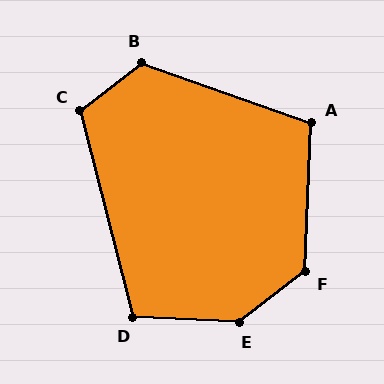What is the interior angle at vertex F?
Approximately 130 degrees (obtuse).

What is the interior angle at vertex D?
Approximately 107 degrees (obtuse).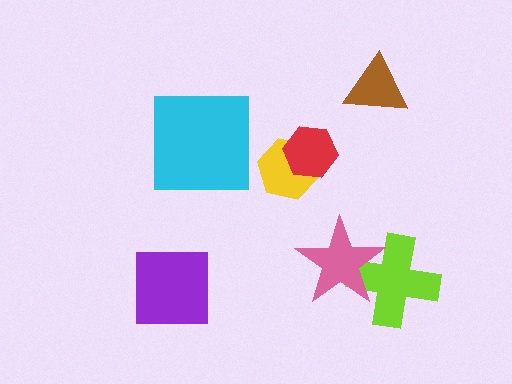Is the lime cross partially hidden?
Yes, it is partially covered by another shape.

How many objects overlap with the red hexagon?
1 object overlaps with the red hexagon.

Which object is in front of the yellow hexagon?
The red hexagon is in front of the yellow hexagon.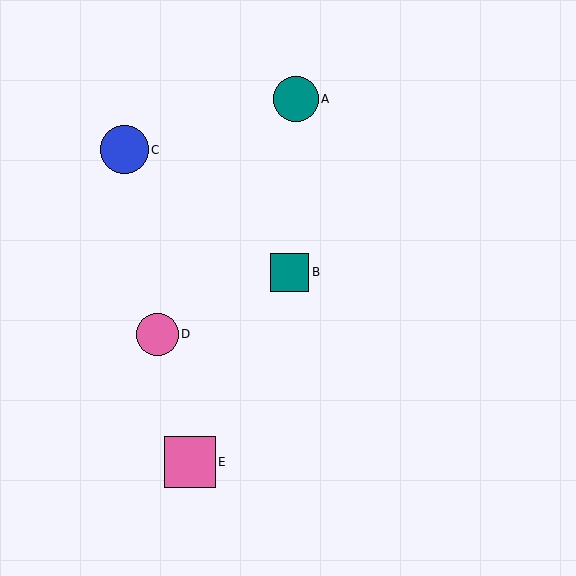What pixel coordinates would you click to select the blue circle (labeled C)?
Click at (124, 150) to select the blue circle C.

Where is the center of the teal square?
The center of the teal square is at (289, 273).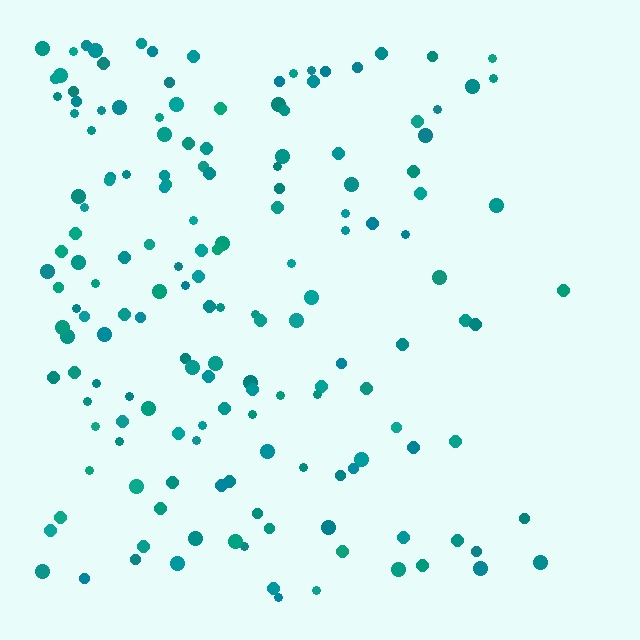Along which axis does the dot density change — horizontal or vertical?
Horizontal.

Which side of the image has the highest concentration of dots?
The left.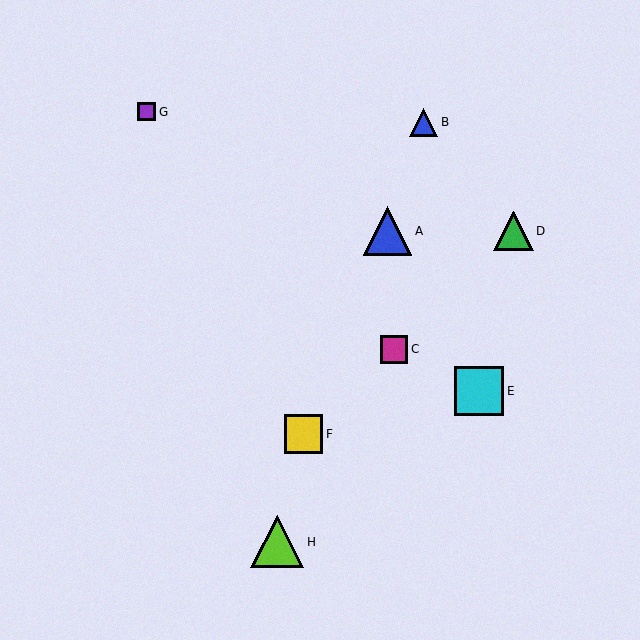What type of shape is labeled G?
Shape G is a purple square.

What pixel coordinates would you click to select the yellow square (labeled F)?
Click at (304, 434) to select the yellow square F.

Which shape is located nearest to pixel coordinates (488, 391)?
The cyan square (labeled E) at (479, 391) is nearest to that location.